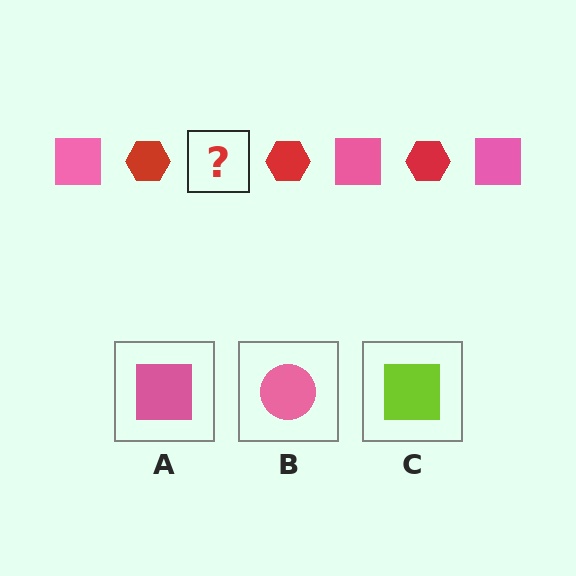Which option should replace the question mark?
Option A.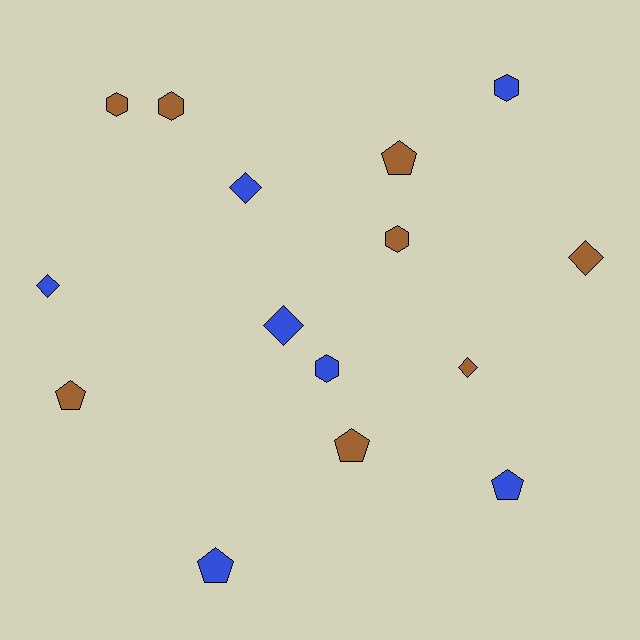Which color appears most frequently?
Brown, with 8 objects.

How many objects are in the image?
There are 15 objects.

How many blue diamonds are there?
There are 3 blue diamonds.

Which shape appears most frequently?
Diamond, with 5 objects.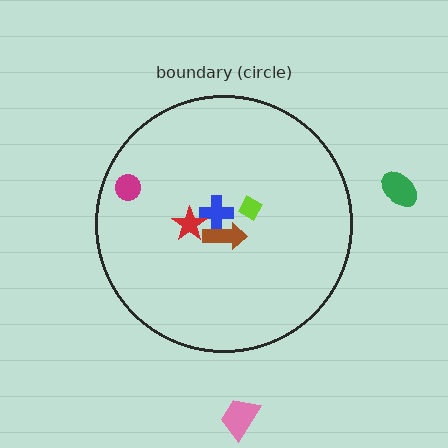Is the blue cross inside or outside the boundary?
Inside.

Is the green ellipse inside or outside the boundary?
Outside.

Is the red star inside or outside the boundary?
Inside.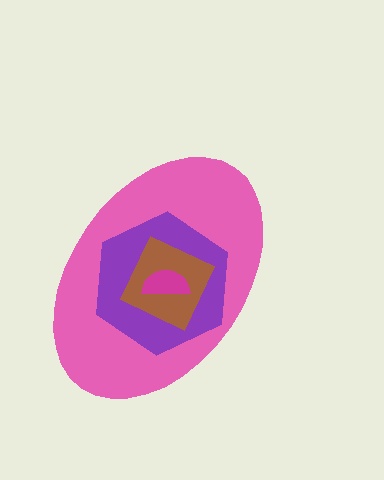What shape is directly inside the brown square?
The magenta semicircle.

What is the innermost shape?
The magenta semicircle.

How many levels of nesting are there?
4.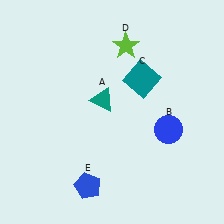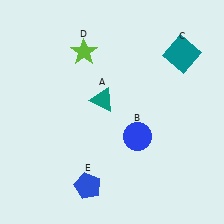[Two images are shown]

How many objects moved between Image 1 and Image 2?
3 objects moved between the two images.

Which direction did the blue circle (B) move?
The blue circle (B) moved left.